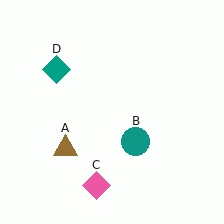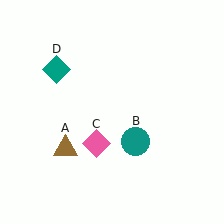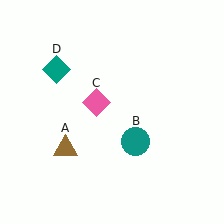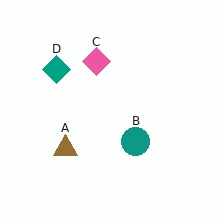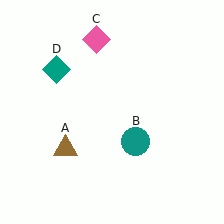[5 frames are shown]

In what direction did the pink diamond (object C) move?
The pink diamond (object C) moved up.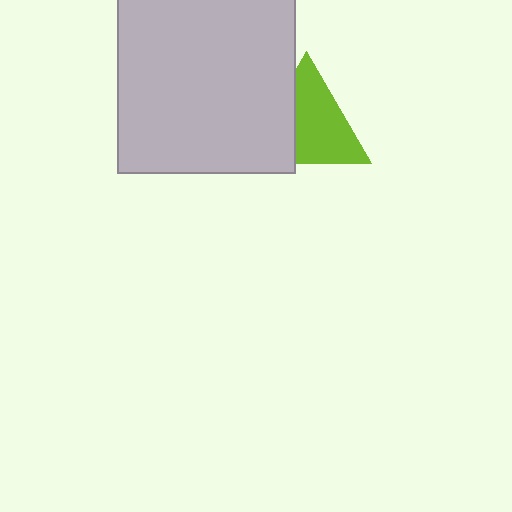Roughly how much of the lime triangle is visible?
Most of it is visible (roughly 66%).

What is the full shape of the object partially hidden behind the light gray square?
The partially hidden object is a lime triangle.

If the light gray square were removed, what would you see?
You would see the complete lime triangle.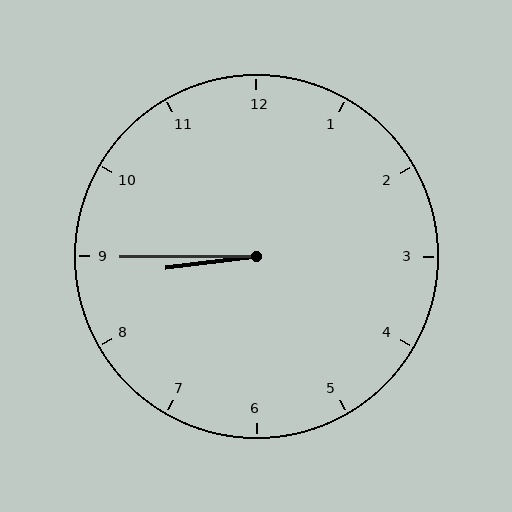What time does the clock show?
8:45.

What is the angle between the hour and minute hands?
Approximately 8 degrees.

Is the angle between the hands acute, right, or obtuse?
It is acute.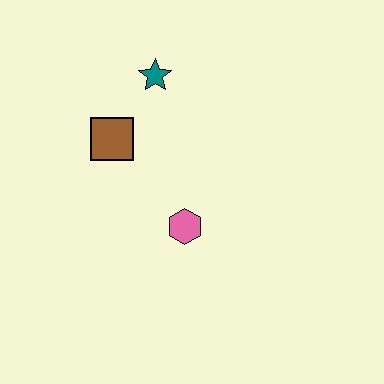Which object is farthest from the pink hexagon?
The teal star is farthest from the pink hexagon.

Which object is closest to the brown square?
The teal star is closest to the brown square.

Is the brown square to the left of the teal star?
Yes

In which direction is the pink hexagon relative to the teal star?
The pink hexagon is below the teal star.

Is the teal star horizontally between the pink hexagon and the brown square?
Yes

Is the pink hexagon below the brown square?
Yes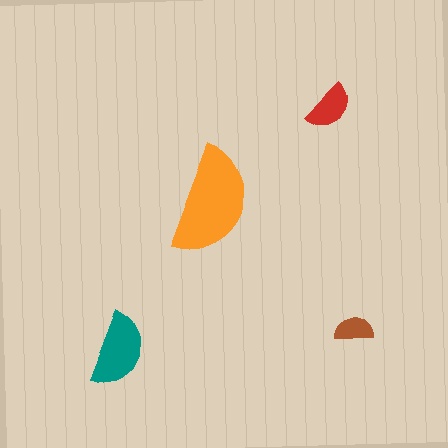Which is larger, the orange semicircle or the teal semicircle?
The orange one.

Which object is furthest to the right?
The brown semicircle is rightmost.